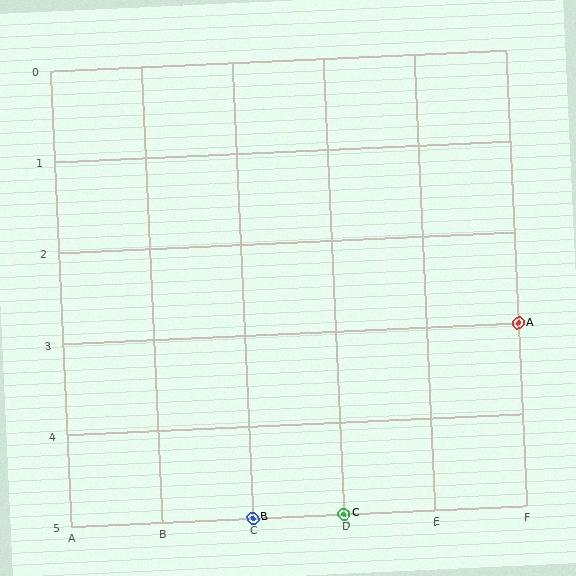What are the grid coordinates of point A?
Point A is at grid coordinates (F, 3).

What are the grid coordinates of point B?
Point B is at grid coordinates (C, 5).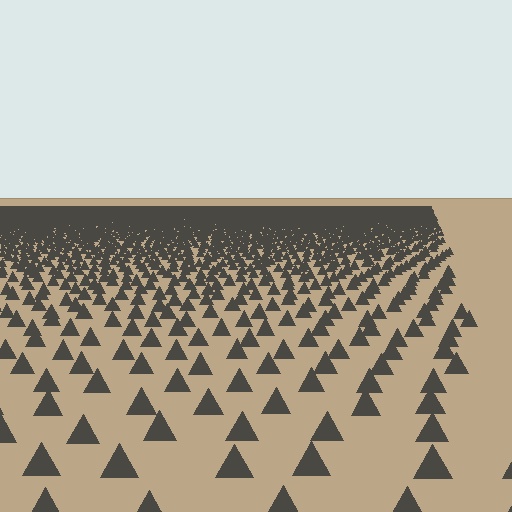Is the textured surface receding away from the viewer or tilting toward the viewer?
The surface is receding away from the viewer. Texture elements get smaller and denser toward the top.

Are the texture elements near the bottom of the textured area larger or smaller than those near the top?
Larger. Near the bottom, elements are closer to the viewer and appear at a bigger on-screen size.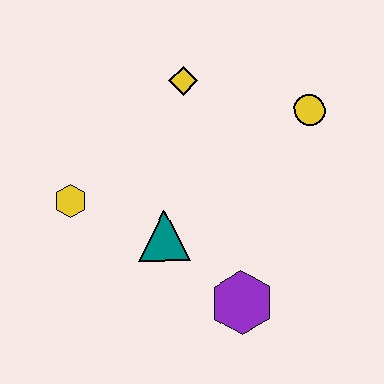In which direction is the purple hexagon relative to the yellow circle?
The purple hexagon is below the yellow circle.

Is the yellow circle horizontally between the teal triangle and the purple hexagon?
No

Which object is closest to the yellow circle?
The yellow diamond is closest to the yellow circle.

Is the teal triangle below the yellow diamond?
Yes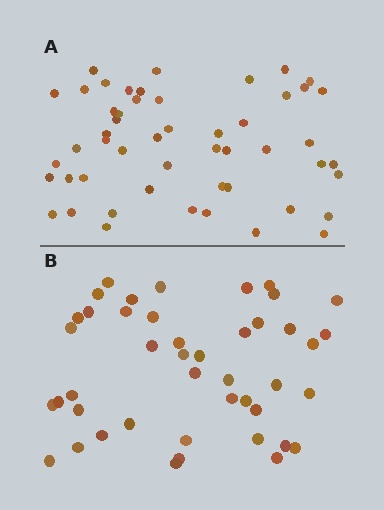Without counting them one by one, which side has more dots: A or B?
Region A (the top region) has more dots.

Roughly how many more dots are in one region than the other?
Region A has roughly 8 or so more dots than region B.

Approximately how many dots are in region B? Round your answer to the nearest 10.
About 40 dots. (The exact count is 44, which rounds to 40.)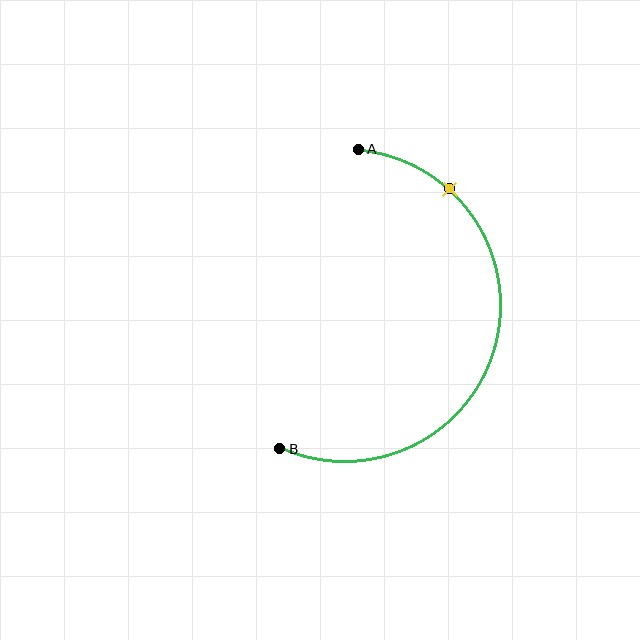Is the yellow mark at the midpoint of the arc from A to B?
No. The yellow mark lies on the arc but is closer to endpoint A. The arc midpoint would be at the point on the curve equidistant along the arc from both A and B.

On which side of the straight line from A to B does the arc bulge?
The arc bulges to the right of the straight line connecting A and B.